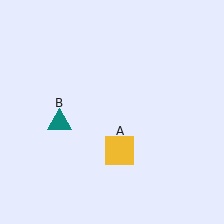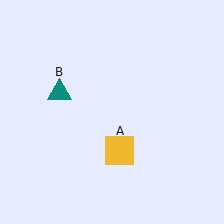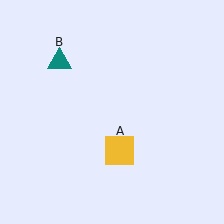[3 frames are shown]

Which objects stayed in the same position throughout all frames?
Yellow square (object A) remained stationary.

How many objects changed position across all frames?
1 object changed position: teal triangle (object B).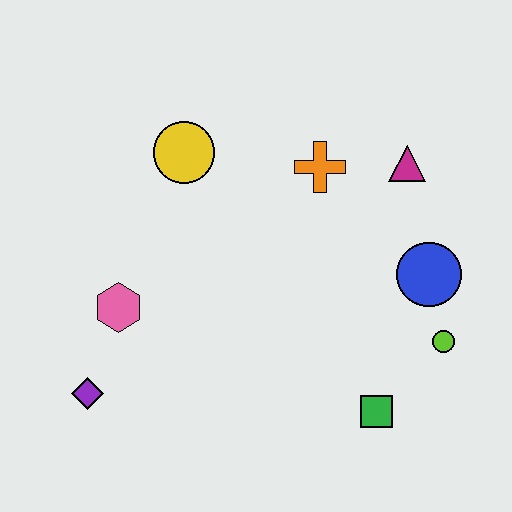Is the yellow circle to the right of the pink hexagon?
Yes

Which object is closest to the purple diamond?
The pink hexagon is closest to the purple diamond.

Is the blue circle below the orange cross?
Yes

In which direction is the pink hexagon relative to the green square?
The pink hexagon is to the left of the green square.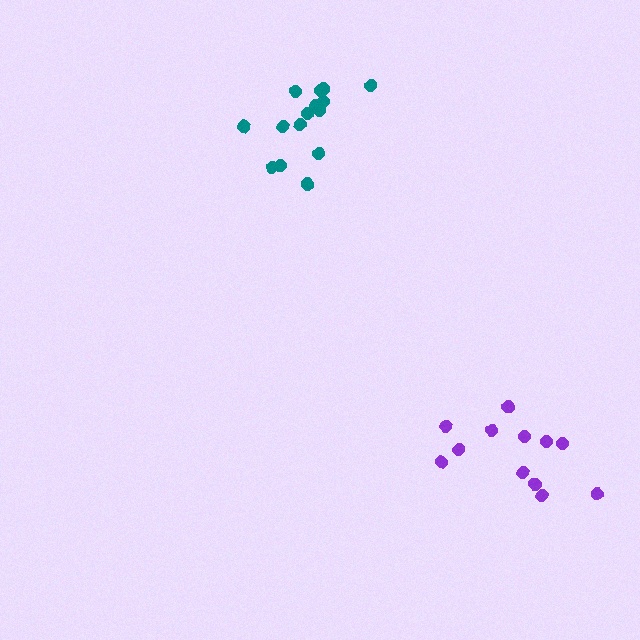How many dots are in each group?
Group 1: 12 dots, Group 2: 15 dots (27 total).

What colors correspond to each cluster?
The clusters are colored: purple, teal.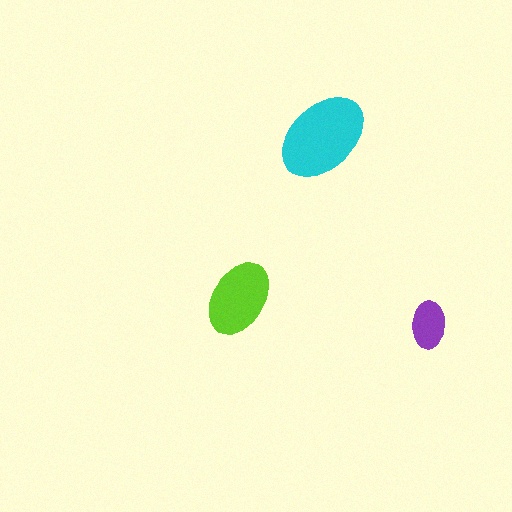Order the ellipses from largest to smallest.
the cyan one, the lime one, the purple one.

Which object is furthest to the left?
The lime ellipse is leftmost.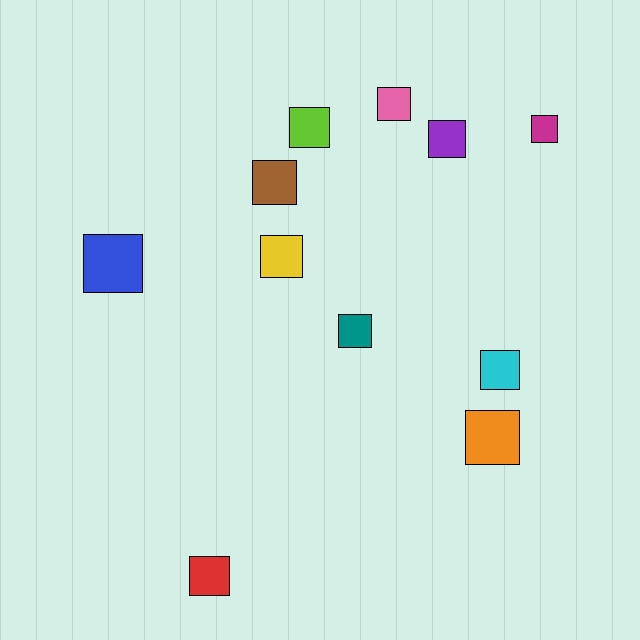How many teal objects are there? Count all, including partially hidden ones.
There is 1 teal object.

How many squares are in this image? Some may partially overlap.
There are 11 squares.